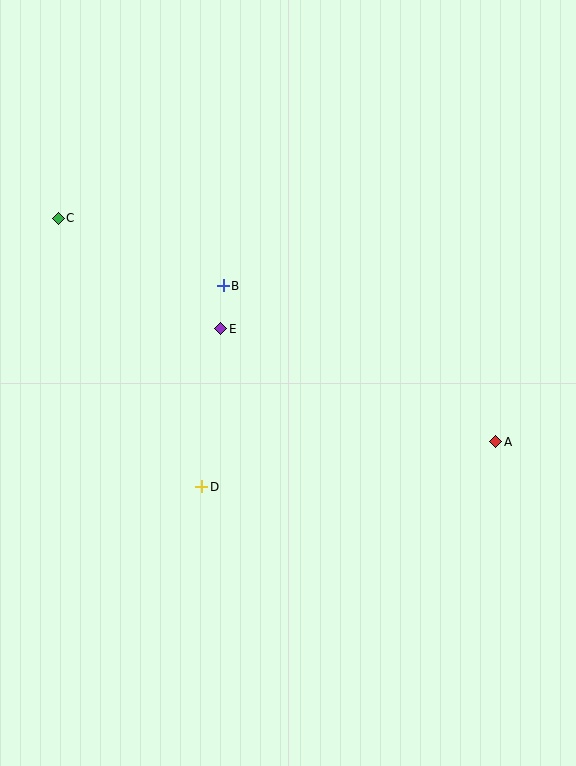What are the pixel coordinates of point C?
Point C is at (58, 218).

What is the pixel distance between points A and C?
The distance between A and C is 491 pixels.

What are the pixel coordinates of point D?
Point D is at (202, 487).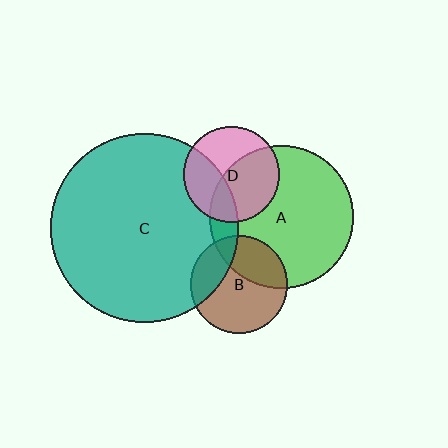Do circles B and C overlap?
Yes.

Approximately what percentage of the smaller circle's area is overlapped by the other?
Approximately 25%.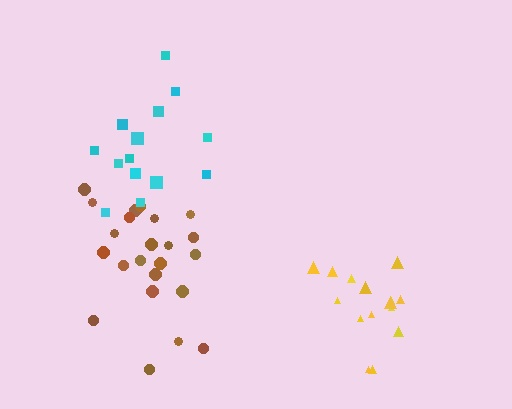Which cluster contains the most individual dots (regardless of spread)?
Brown (23).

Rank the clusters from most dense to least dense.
yellow, brown, cyan.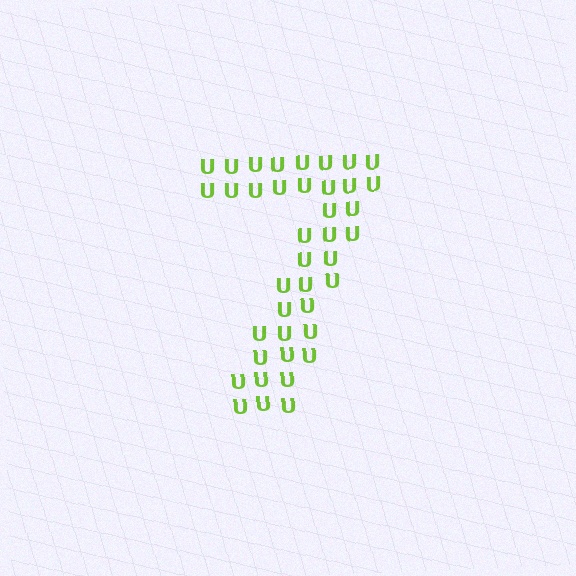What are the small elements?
The small elements are letter U's.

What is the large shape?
The large shape is the digit 7.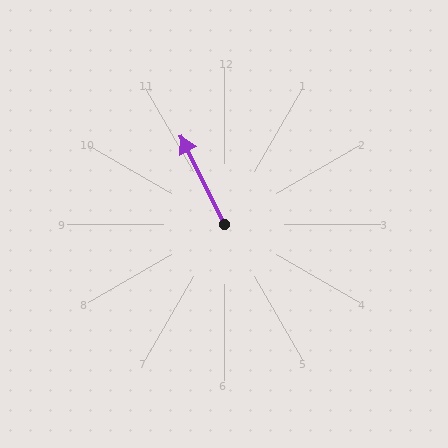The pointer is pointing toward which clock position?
Roughly 11 o'clock.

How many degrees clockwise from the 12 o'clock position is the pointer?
Approximately 334 degrees.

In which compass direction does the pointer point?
Northwest.